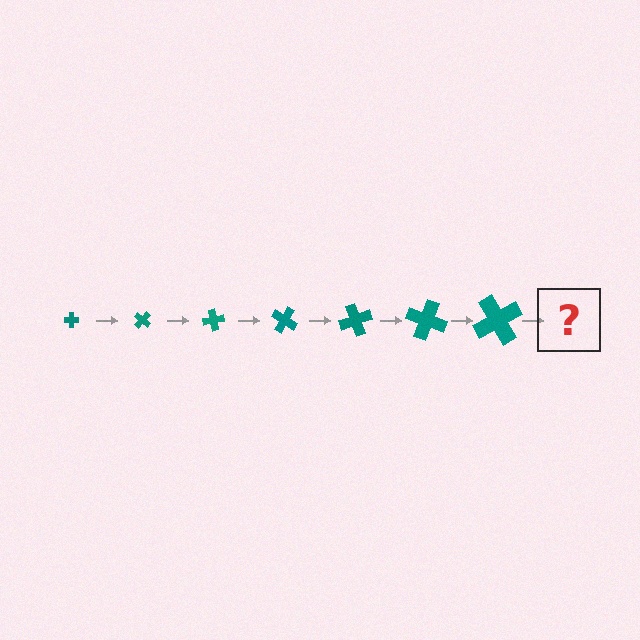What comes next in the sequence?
The next element should be a cross, larger than the previous one and rotated 280 degrees from the start.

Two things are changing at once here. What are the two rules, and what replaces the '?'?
The two rules are that the cross grows larger each step and it rotates 40 degrees each step. The '?' should be a cross, larger than the previous one and rotated 280 degrees from the start.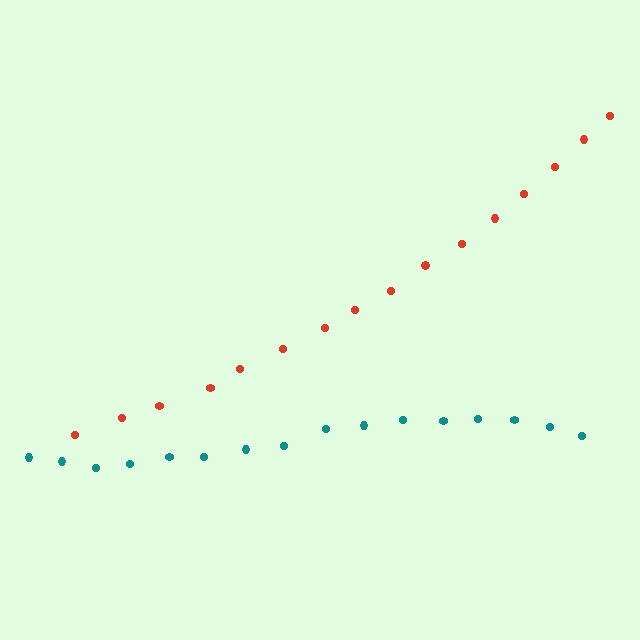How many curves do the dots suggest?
There are 2 distinct paths.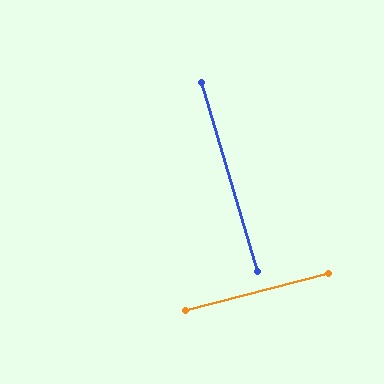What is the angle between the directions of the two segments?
Approximately 88 degrees.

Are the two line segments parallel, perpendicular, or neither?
Perpendicular — they meet at approximately 88°.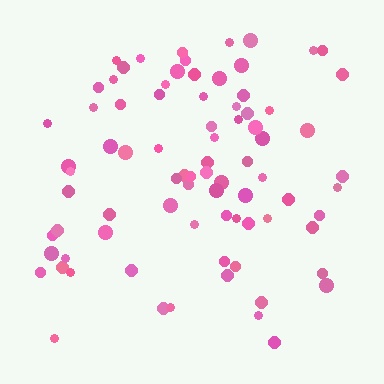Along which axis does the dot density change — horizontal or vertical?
Vertical.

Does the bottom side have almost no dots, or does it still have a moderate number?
Still a moderate number, just noticeably fewer than the top.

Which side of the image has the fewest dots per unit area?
The bottom.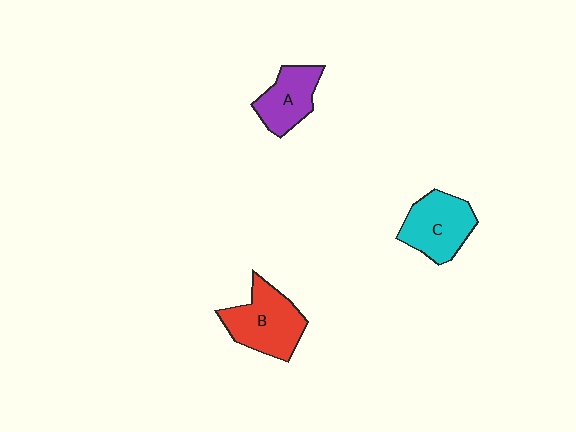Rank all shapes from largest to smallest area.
From largest to smallest: B (red), C (cyan), A (purple).